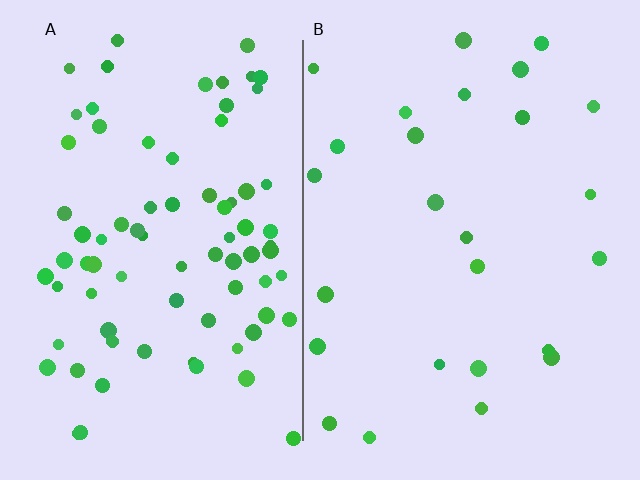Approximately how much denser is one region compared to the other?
Approximately 3.1× — region A over region B.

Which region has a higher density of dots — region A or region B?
A (the left).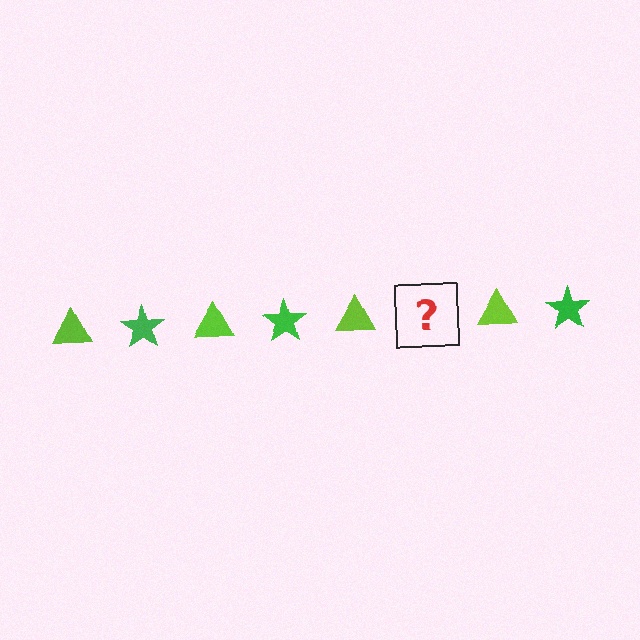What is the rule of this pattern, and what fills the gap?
The rule is that the pattern alternates between lime triangle and green star. The gap should be filled with a green star.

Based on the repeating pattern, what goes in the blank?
The blank should be a green star.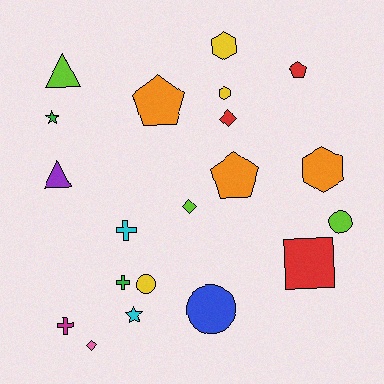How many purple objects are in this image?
There is 1 purple object.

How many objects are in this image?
There are 20 objects.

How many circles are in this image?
There are 3 circles.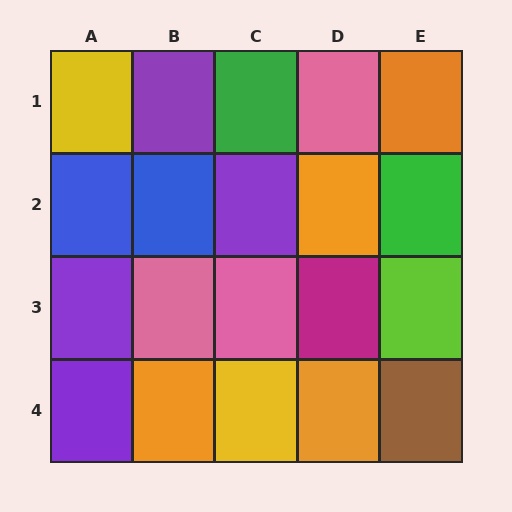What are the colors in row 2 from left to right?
Blue, blue, purple, orange, green.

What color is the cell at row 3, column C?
Pink.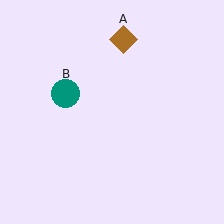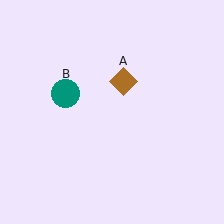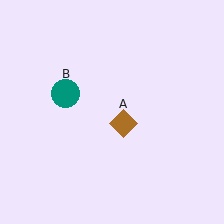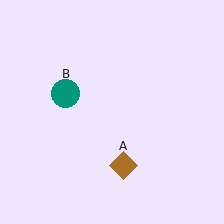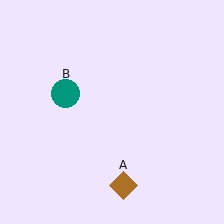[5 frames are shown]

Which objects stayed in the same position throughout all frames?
Teal circle (object B) remained stationary.